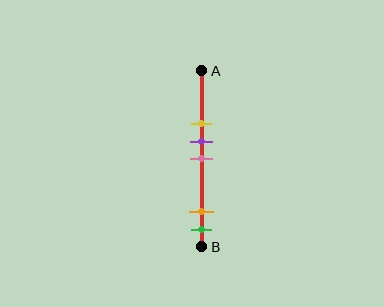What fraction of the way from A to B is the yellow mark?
The yellow mark is approximately 30% (0.3) of the way from A to B.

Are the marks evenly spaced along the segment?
No, the marks are not evenly spaced.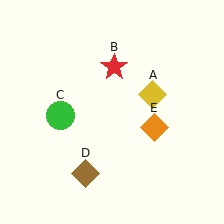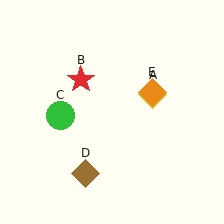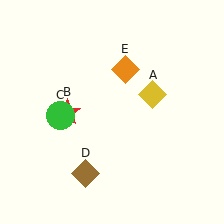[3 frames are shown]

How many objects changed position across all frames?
2 objects changed position: red star (object B), orange diamond (object E).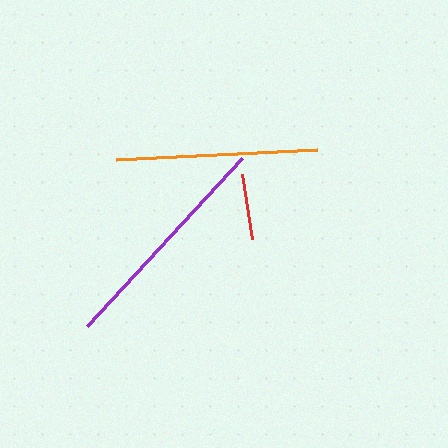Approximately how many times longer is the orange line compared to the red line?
The orange line is approximately 3.1 times the length of the red line.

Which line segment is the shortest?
The red line is the shortest at approximately 66 pixels.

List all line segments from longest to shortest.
From longest to shortest: purple, orange, red.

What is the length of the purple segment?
The purple segment is approximately 228 pixels long.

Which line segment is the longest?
The purple line is the longest at approximately 228 pixels.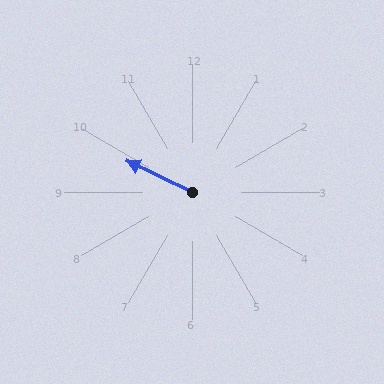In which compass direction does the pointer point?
Northwest.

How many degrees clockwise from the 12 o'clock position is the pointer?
Approximately 295 degrees.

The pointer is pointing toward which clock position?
Roughly 10 o'clock.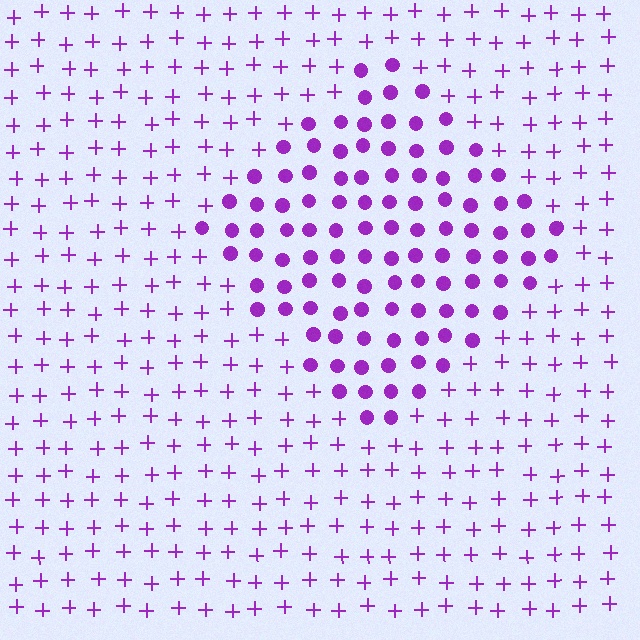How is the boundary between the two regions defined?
The boundary is defined by a change in element shape: circles inside vs. plus signs outside. All elements share the same color and spacing.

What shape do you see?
I see a diamond.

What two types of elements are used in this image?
The image uses circles inside the diamond region and plus signs outside it.